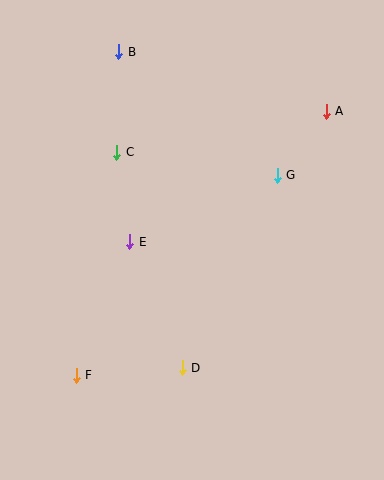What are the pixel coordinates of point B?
Point B is at (118, 52).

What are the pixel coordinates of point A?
Point A is at (326, 111).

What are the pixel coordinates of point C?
Point C is at (117, 152).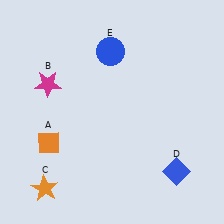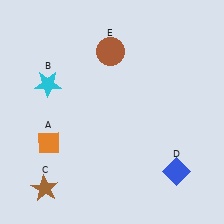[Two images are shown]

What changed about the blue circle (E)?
In Image 1, E is blue. In Image 2, it changed to brown.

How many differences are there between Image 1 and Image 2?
There are 3 differences between the two images.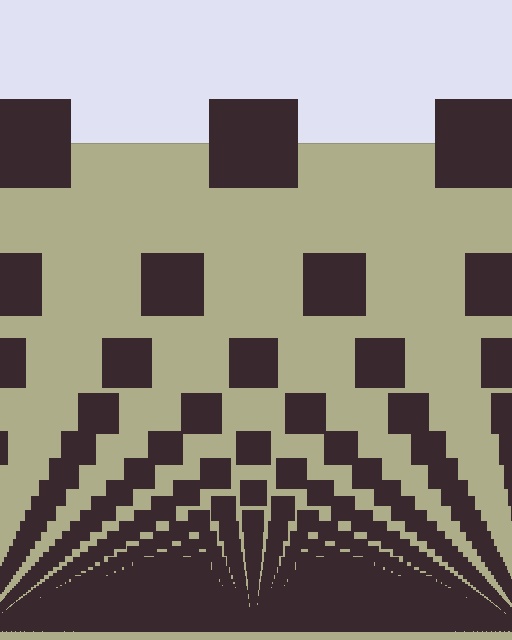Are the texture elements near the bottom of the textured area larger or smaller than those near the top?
Smaller. The gradient is inverted — elements near the bottom are smaller and denser.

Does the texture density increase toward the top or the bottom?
Density increases toward the bottom.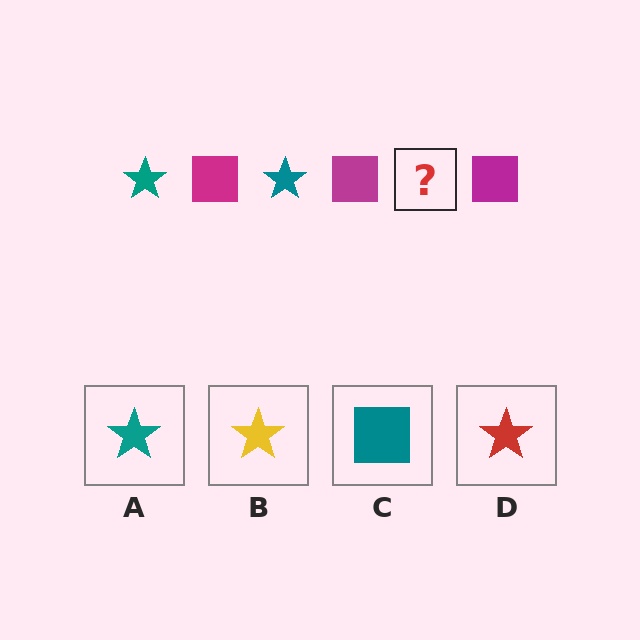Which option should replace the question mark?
Option A.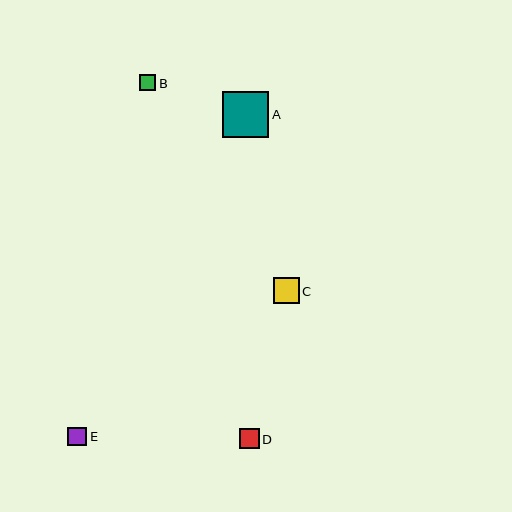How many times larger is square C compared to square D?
Square C is approximately 1.3 times the size of square D.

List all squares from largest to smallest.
From largest to smallest: A, C, D, E, B.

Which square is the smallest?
Square B is the smallest with a size of approximately 16 pixels.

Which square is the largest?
Square A is the largest with a size of approximately 46 pixels.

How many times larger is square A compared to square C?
Square A is approximately 1.8 times the size of square C.